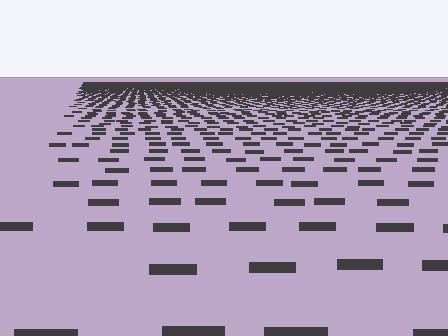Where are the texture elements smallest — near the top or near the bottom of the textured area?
Near the top.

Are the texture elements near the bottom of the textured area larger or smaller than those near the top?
Larger. Near the bottom, elements are closer to the viewer and appear at a bigger on-screen size.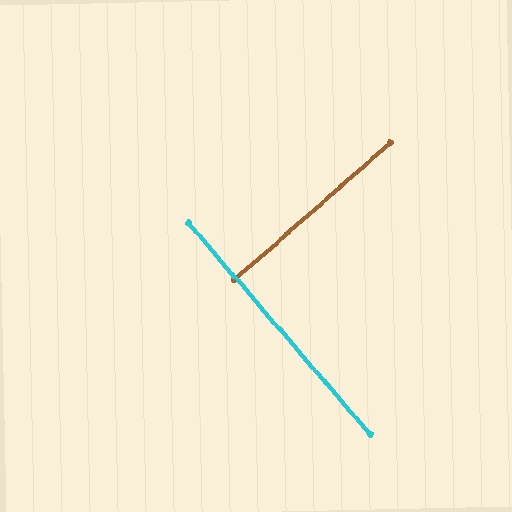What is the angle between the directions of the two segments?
Approximately 90 degrees.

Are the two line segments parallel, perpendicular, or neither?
Perpendicular — they meet at approximately 90°.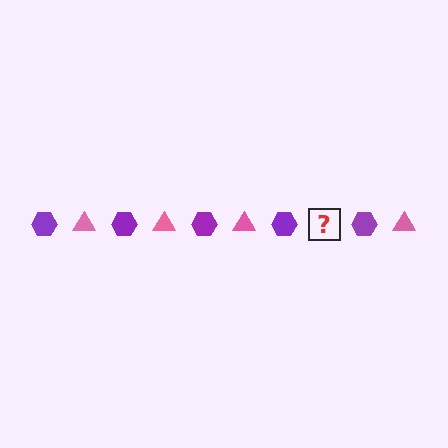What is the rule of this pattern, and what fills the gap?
The rule is that the pattern alternates between purple hexagon and pink triangle. The gap should be filled with a pink triangle.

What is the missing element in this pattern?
The missing element is a pink triangle.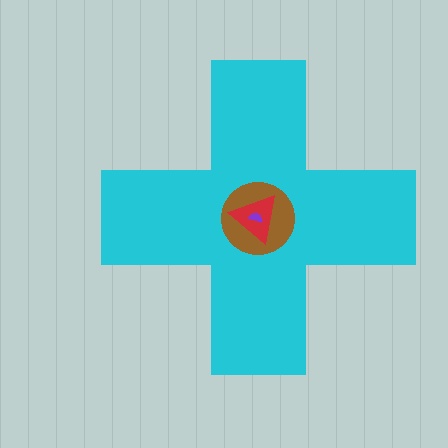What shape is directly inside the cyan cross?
The brown circle.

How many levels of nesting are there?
4.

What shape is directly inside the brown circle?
The red triangle.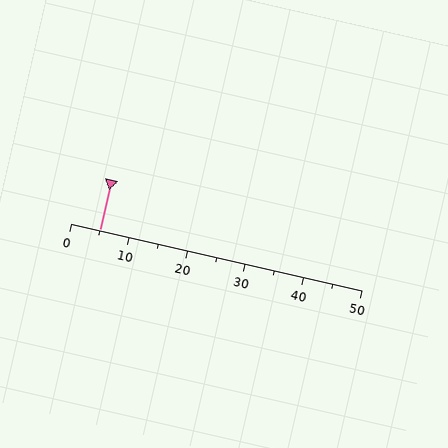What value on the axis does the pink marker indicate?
The marker indicates approximately 5.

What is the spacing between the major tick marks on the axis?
The major ticks are spaced 10 apart.